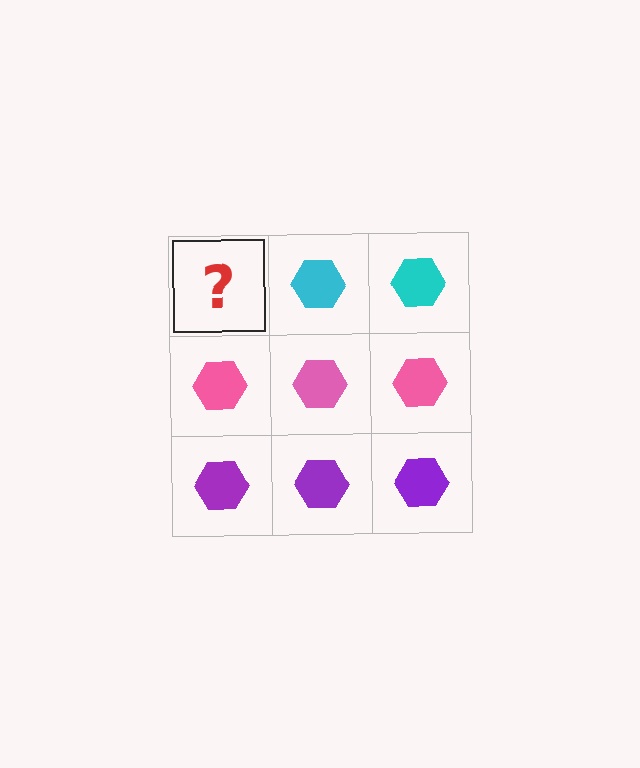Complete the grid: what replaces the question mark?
The question mark should be replaced with a cyan hexagon.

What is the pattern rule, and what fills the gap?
The rule is that each row has a consistent color. The gap should be filled with a cyan hexagon.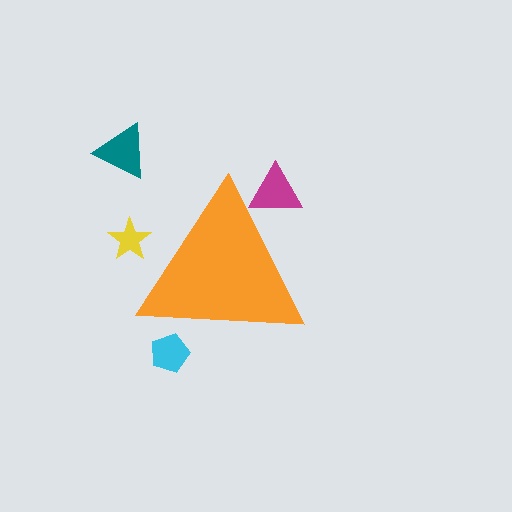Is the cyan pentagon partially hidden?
Yes, the cyan pentagon is partially hidden behind the orange triangle.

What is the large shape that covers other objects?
An orange triangle.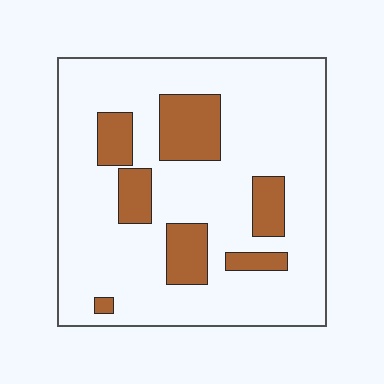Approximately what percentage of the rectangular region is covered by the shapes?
Approximately 20%.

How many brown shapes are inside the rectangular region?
7.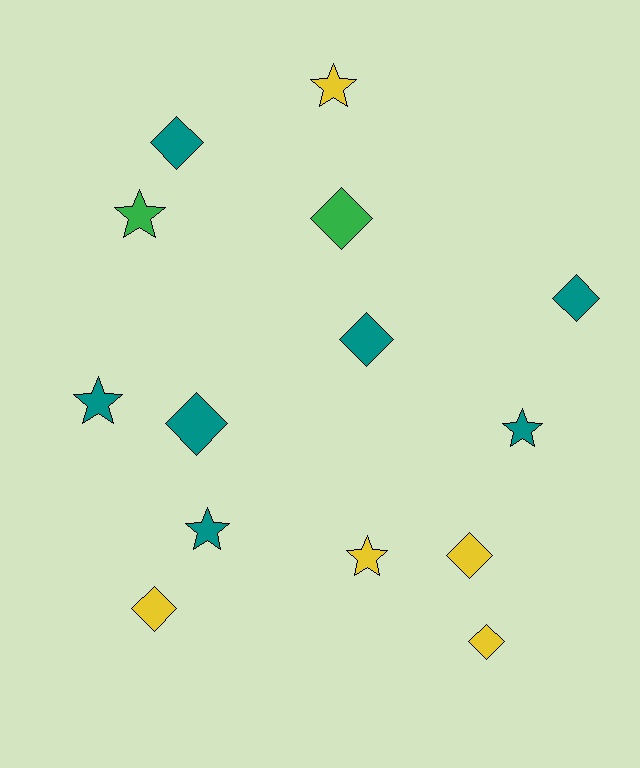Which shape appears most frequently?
Diamond, with 8 objects.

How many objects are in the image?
There are 14 objects.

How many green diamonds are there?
There is 1 green diamond.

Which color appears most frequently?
Teal, with 7 objects.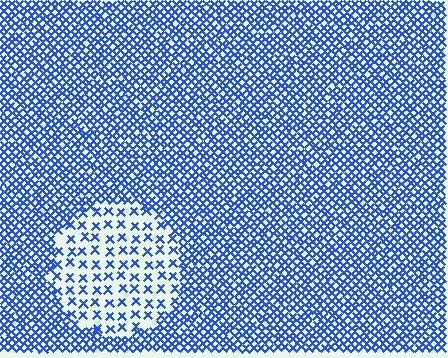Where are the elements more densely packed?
The elements are more densely packed outside the circle boundary.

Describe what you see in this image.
The image contains small blue elements arranged at two different densities. A circle-shaped region is visible where the elements are less densely packed than the surrounding area.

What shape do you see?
I see a circle.